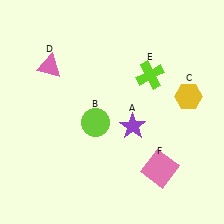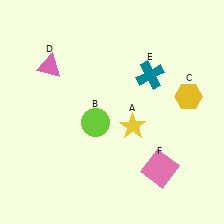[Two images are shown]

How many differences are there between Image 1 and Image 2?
There are 2 differences between the two images.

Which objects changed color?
A changed from purple to yellow. E changed from lime to teal.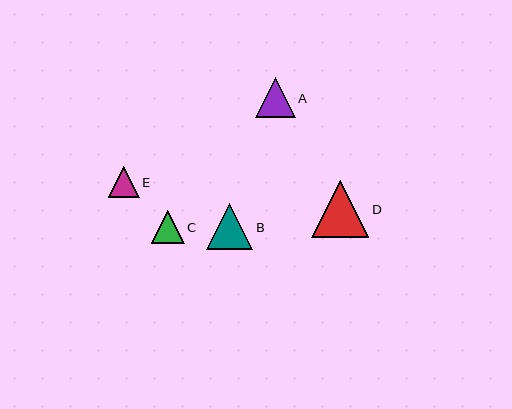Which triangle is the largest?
Triangle D is the largest with a size of approximately 57 pixels.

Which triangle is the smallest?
Triangle E is the smallest with a size of approximately 30 pixels.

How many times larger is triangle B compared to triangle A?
Triangle B is approximately 1.1 times the size of triangle A.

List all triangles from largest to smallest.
From largest to smallest: D, B, A, C, E.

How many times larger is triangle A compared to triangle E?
Triangle A is approximately 1.3 times the size of triangle E.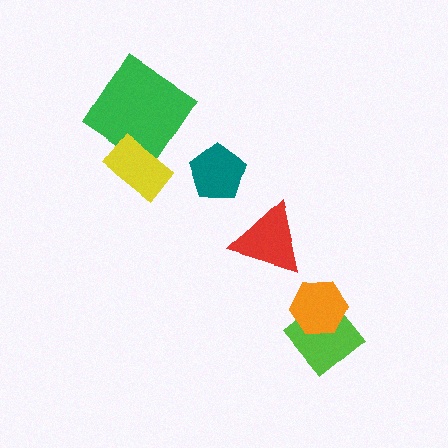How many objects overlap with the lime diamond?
1 object overlaps with the lime diamond.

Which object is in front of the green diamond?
The yellow rectangle is in front of the green diamond.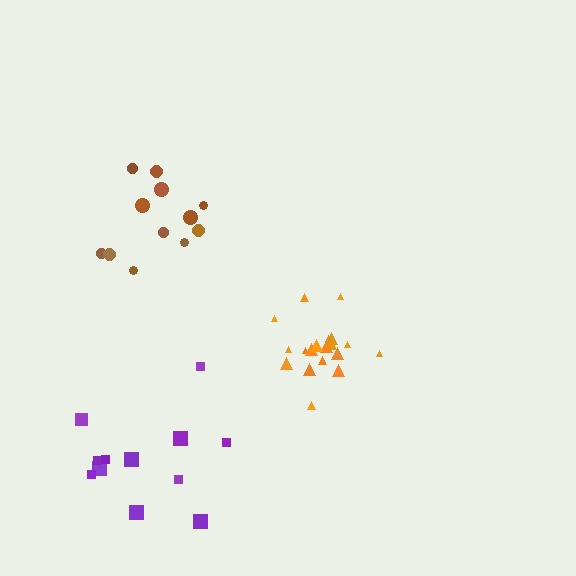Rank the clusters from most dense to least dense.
orange, brown, purple.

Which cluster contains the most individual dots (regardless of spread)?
Orange (19).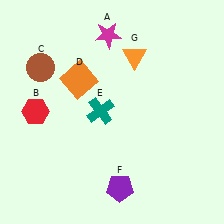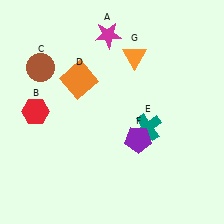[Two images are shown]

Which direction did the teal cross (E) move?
The teal cross (E) moved right.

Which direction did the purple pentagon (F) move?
The purple pentagon (F) moved up.